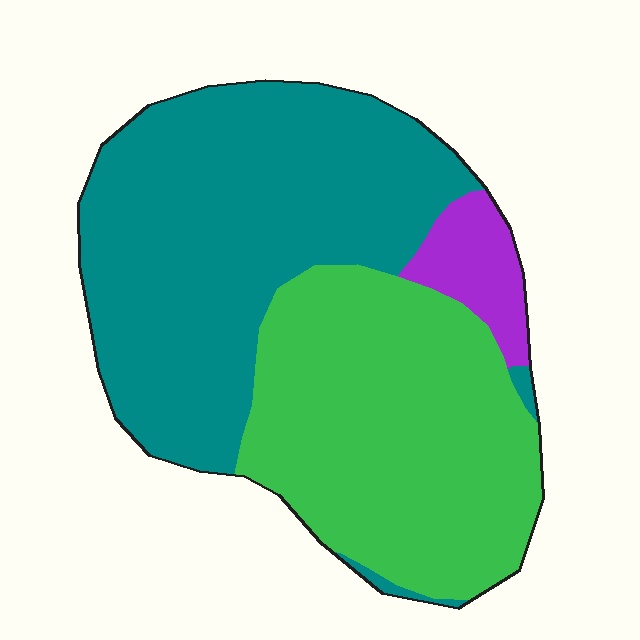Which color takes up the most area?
Teal, at roughly 50%.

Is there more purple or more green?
Green.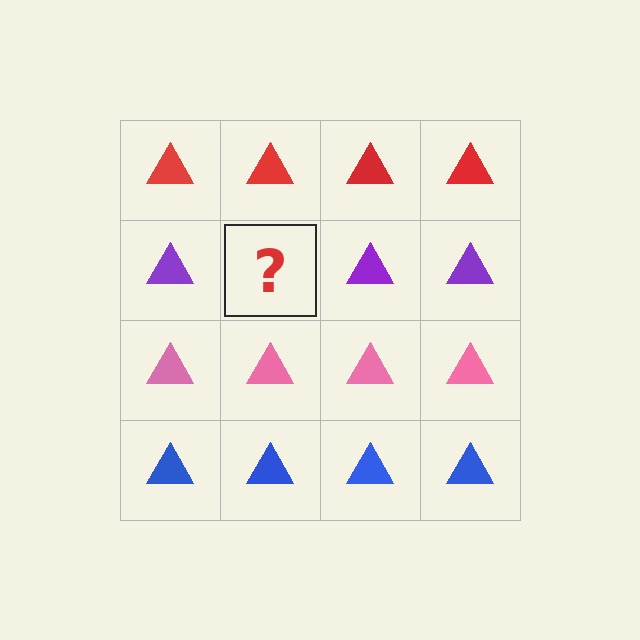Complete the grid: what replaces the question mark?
The question mark should be replaced with a purple triangle.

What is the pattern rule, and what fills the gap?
The rule is that each row has a consistent color. The gap should be filled with a purple triangle.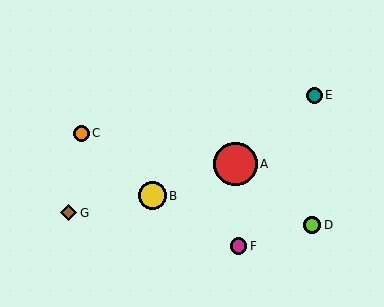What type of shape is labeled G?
Shape G is a brown diamond.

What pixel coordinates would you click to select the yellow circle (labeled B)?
Click at (152, 196) to select the yellow circle B.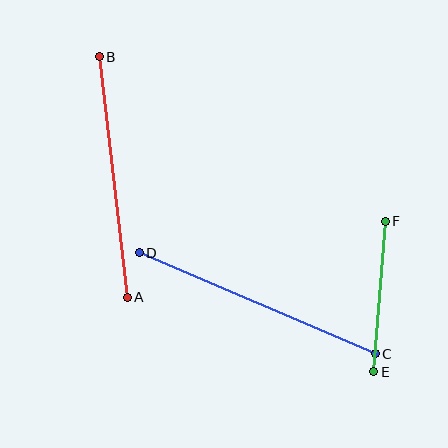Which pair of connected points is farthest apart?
Points C and D are farthest apart.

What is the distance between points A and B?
The distance is approximately 242 pixels.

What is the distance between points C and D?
The distance is approximately 257 pixels.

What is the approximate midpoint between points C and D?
The midpoint is at approximately (257, 303) pixels.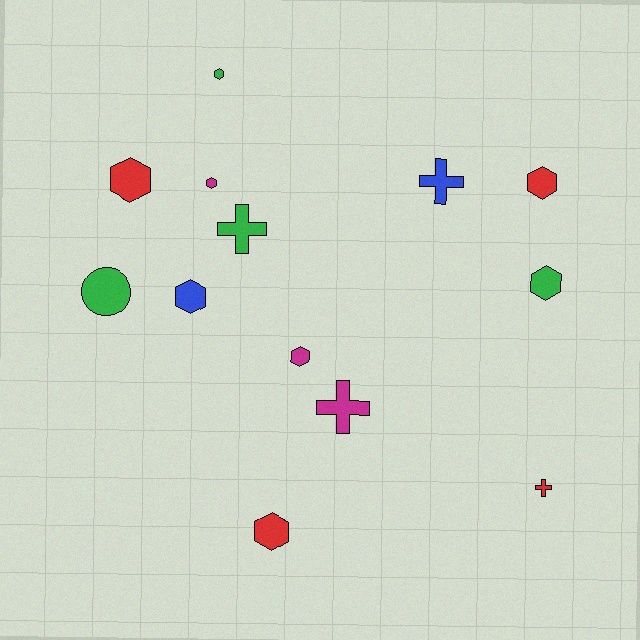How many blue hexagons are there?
There is 1 blue hexagon.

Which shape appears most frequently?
Hexagon, with 8 objects.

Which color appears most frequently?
Red, with 4 objects.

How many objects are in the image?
There are 13 objects.